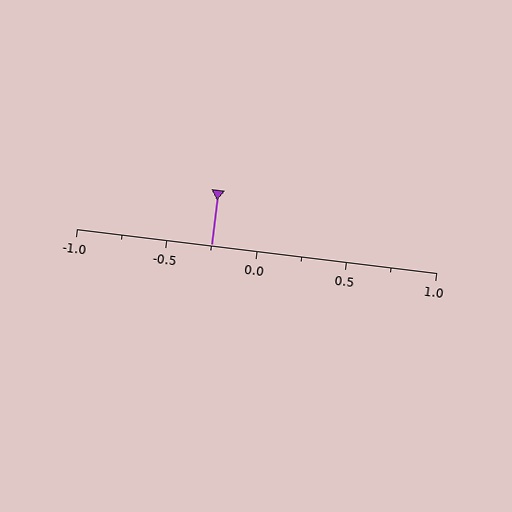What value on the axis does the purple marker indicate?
The marker indicates approximately -0.25.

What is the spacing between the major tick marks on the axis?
The major ticks are spaced 0.5 apart.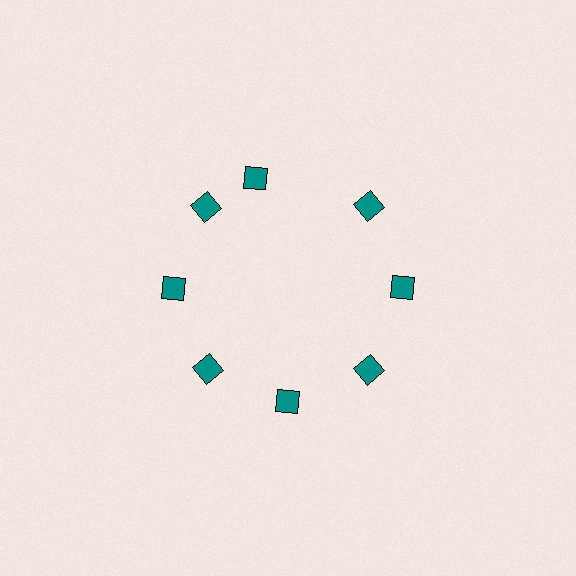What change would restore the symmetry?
The symmetry would be restored by rotating it back into even spacing with its neighbors so that all 8 diamonds sit at equal angles and equal distance from the center.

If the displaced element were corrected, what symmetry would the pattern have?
It would have 8-fold rotational symmetry — the pattern would map onto itself every 45 degrees.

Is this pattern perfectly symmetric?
No. The 8 teal diamonds are arranged in a ring, but one element near the 12 o'clock position is rotated out of alignment along the ring, breaking the 8-fold rotational symmetry.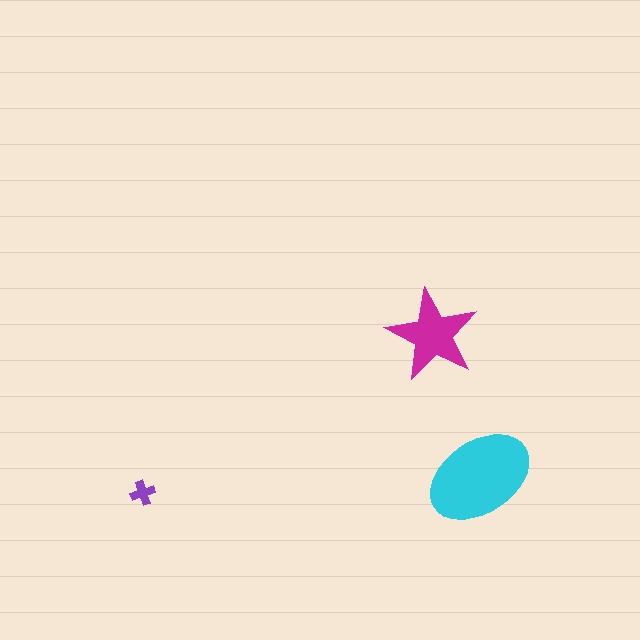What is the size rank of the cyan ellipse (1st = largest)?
1st.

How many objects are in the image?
There are 3 objects in the image.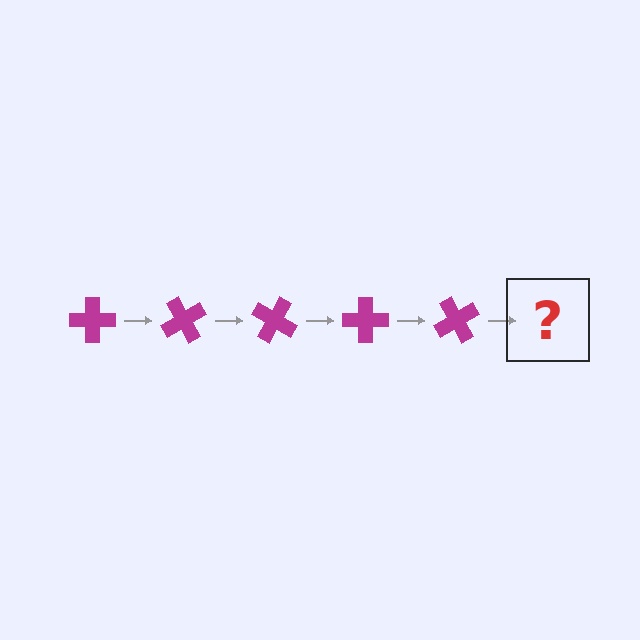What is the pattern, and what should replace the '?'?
The pattern is that the cross rotates 60 degrees each step. The '?' should be a magenta cross rotated 300 degrees.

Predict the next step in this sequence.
The next step is a magenta cross rotated 300 degrees.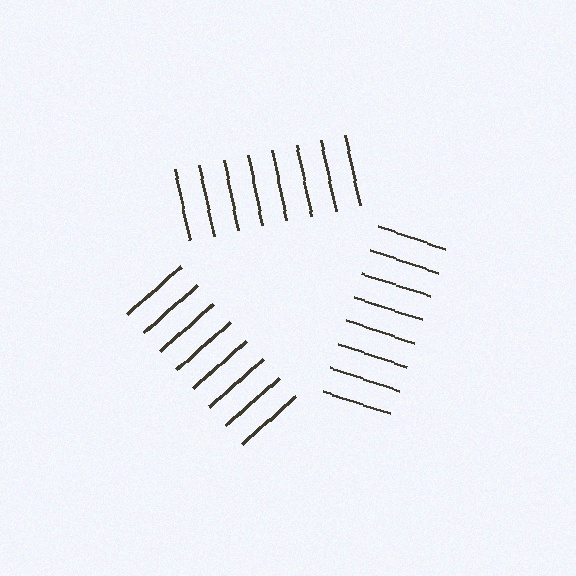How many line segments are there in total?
24 — 8 along each of the 3 edges.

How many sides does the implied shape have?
3 sides — the line-ends trace a triangle.